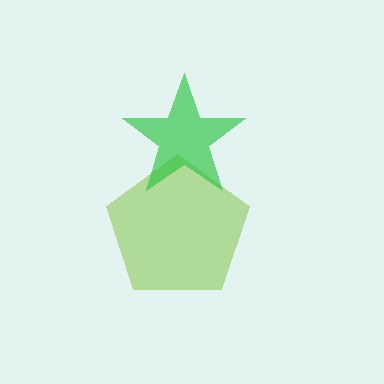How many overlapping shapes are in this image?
There are 2 overlapping shapes in the image.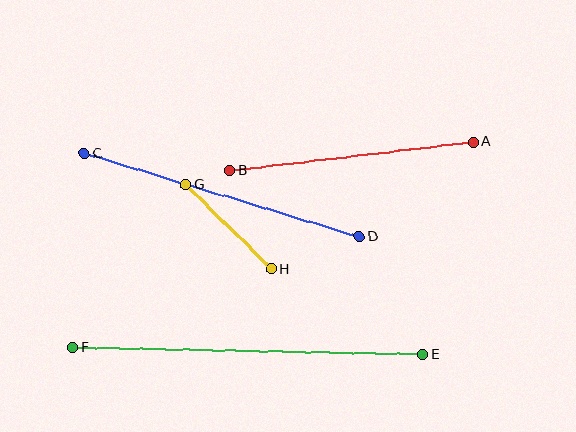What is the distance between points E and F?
The distance is approximately 350 pixels.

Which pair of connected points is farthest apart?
Points E and F are farthest apart.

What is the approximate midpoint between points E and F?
The midpoint is at approximately (248, 351) pixels.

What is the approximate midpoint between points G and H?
The midpoint is at approximately (229, 227) pixels.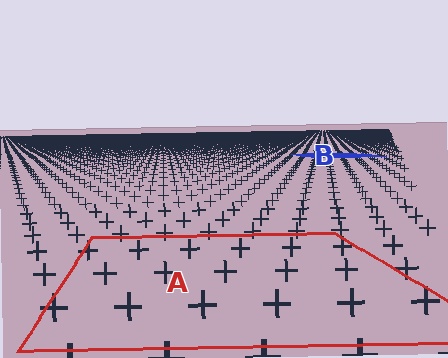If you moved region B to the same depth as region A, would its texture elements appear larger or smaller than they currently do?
They would appear larger. At a closer depth, the same texture elements are projected at a bigger on-screen size.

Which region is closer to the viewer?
Region A is closer. The texture elements there are larger and more spread out.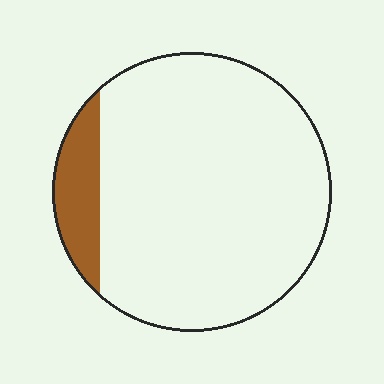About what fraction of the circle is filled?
About one eighth (1/8).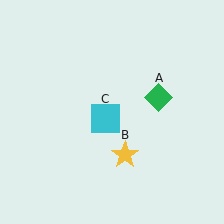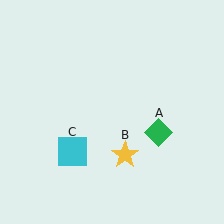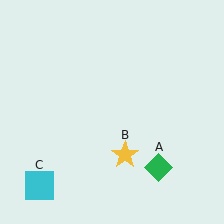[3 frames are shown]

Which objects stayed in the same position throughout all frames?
Yellow star (object B) remained stationary.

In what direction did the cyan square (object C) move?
The cyan square (object C) moved down and to the left.